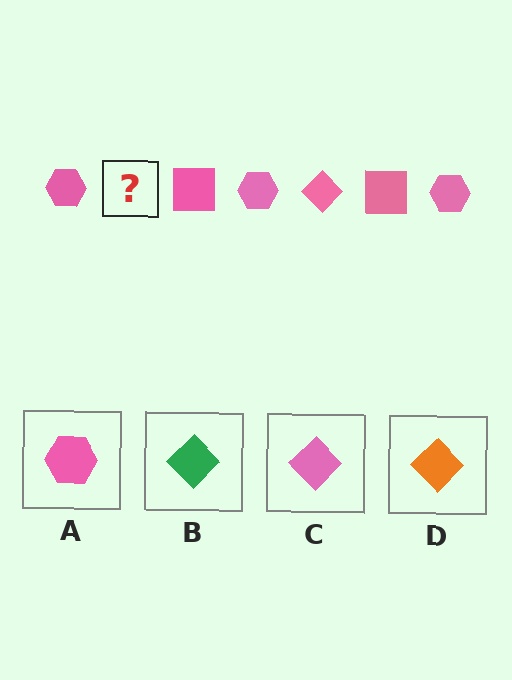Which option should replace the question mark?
Option C.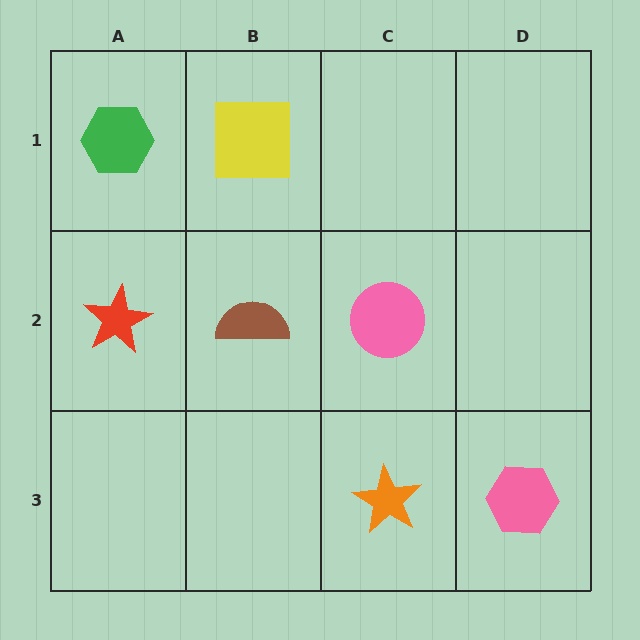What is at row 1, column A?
A green hexagon.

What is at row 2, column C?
A pink circle.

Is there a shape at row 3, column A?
No, that cell is empty.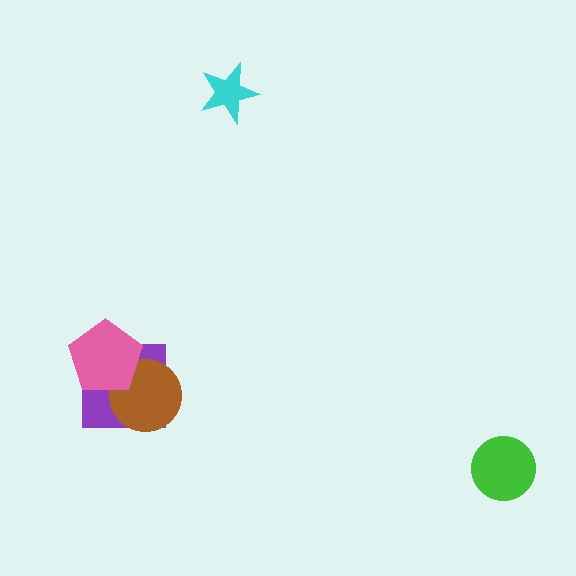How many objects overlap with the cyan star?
0 objects overlap with the cyan star.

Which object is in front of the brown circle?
The pink pentagon is in front of the brown circle.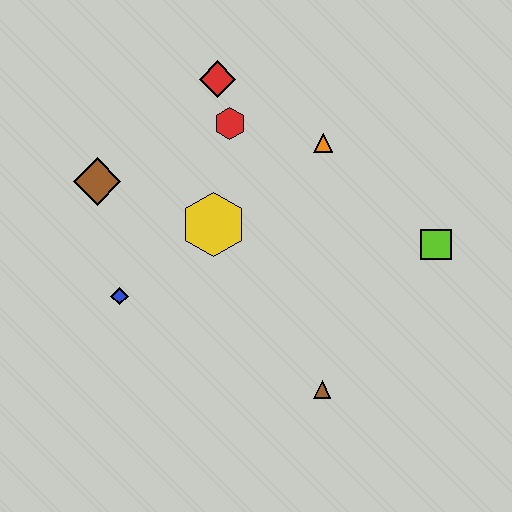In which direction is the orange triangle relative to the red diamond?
The orange triangle is to the right of the red diamond.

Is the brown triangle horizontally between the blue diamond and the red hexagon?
No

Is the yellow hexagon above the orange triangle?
No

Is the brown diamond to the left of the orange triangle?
Yes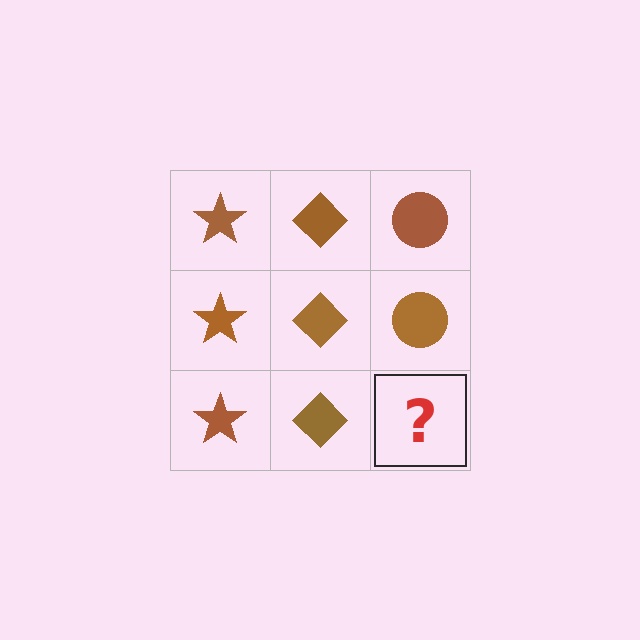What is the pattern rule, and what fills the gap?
The rule is that each column has a consistent shape. The gap should be filled with a brown circle.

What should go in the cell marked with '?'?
The missing cell should contain a brown circle.